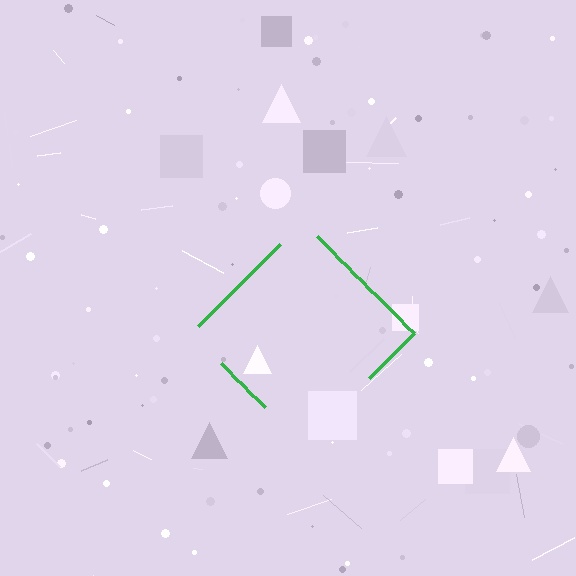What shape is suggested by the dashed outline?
The dashed outline suggests a diamond.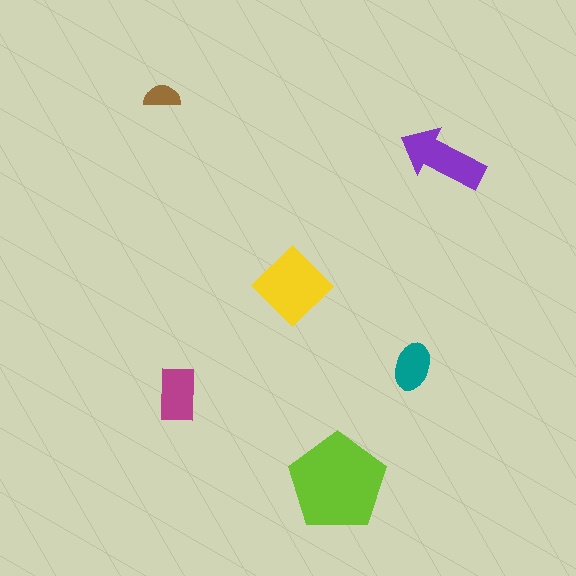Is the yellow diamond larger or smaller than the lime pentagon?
Smaller.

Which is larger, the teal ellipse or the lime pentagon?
The lime pentagon.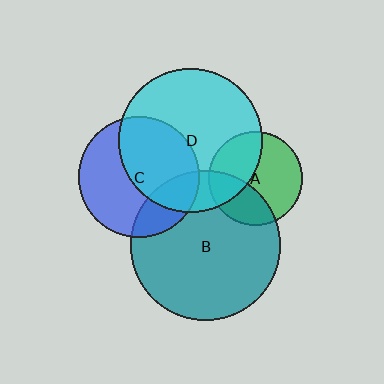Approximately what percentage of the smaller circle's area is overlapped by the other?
Approximately 15%.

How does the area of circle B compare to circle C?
Approximately 1.5 times.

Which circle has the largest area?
Circle B (teal).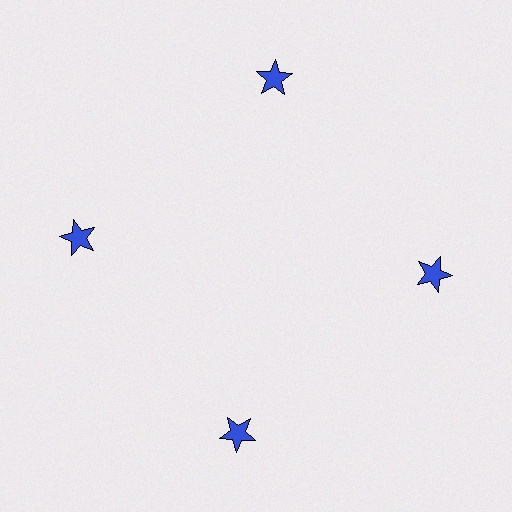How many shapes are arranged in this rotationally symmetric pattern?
There are 4 shapes, arranged in 4 groups of 1.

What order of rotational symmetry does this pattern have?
This pattern has 4-fold rotational symmetry.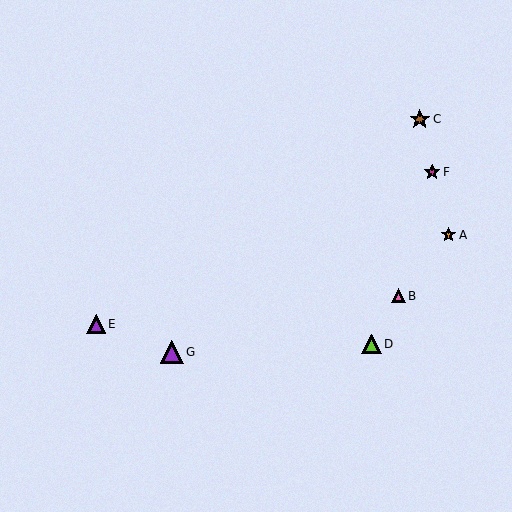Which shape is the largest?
The purple triangle (labeled G) is the largest.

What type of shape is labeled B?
Shape B is a pink triangle.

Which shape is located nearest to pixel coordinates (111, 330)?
The purple triangle (labeled E) at (96, 324) is nearest to that location.